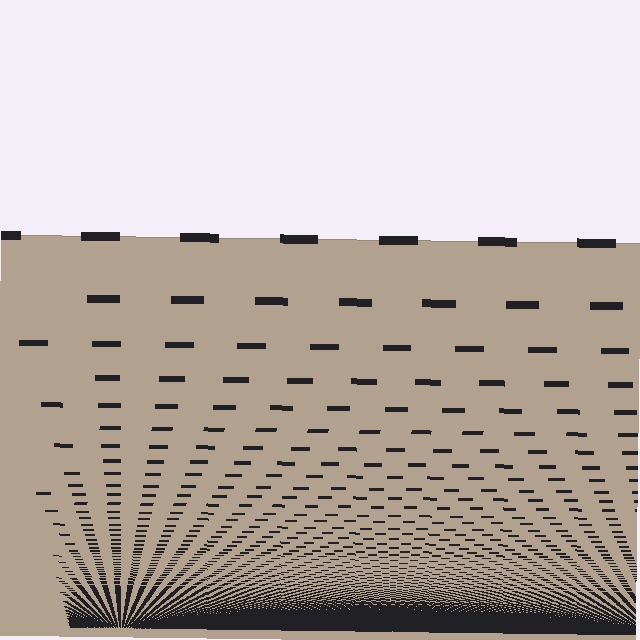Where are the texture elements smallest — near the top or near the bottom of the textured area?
Near the bottom.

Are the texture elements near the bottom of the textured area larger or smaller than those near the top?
Smaller. The gradient is inverted — elements near the bottom are smaller and denser.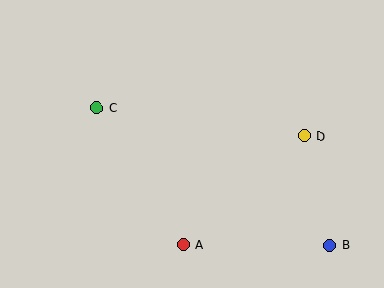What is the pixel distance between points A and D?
The distance between A and D is 163 pixels.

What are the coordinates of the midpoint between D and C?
The midpoint between D and C is at (200, 122).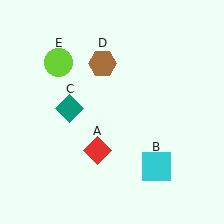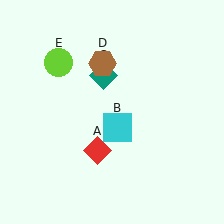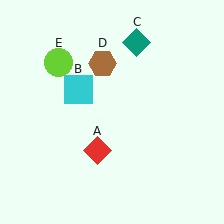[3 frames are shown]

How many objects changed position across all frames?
2 objects changed position: cyan square (object B), teal diamond (object C).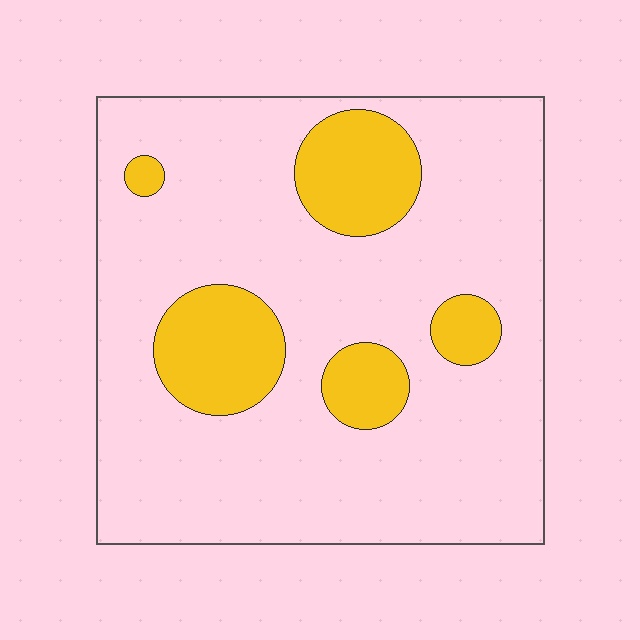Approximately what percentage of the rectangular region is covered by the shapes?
Approximately 20%.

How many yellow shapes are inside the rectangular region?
5.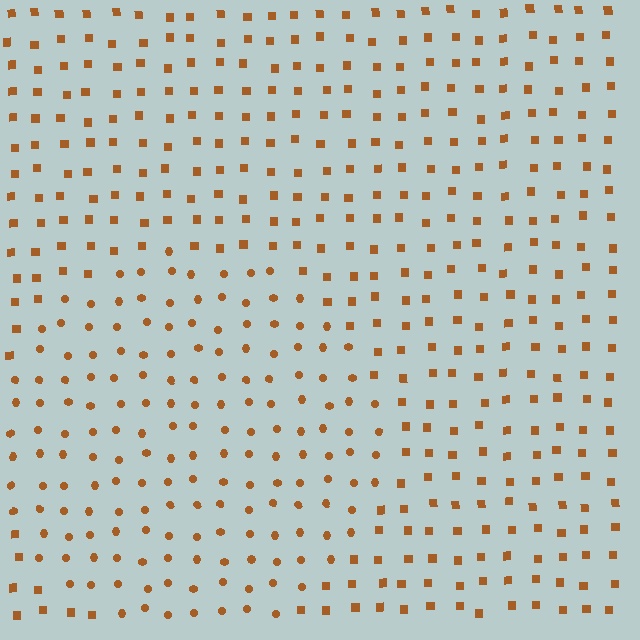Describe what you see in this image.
The image is filled with small brown elements arranged in a uniform grid. A circle-shaped region contains circles, while the surrounding area contains squares. The boundary is defined purely by the change in element shape.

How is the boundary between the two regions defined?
The boundary is defined by a change in element shape: circles inside vs. squares outside. All elements share the same color and spacing.